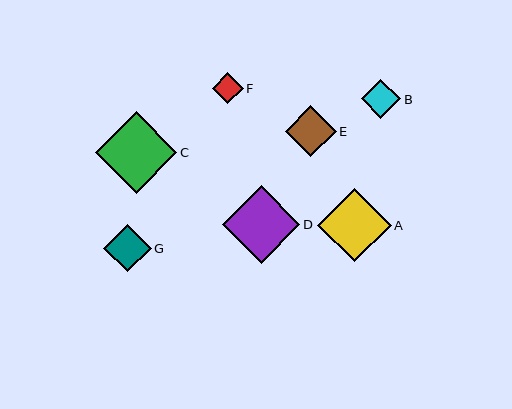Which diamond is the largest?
Diamond C is the largest with a size of approximately 82 pixels.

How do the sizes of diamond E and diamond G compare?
Diamond E and diamond G are approximately the same size.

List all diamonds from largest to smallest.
From largest to smallest: C, D, A, E, G, B, F.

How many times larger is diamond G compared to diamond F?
Diamond G is approximately 1.6 times the size of diamond F.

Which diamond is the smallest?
Diamond F is the smallest with a size of approximately 31 pixels.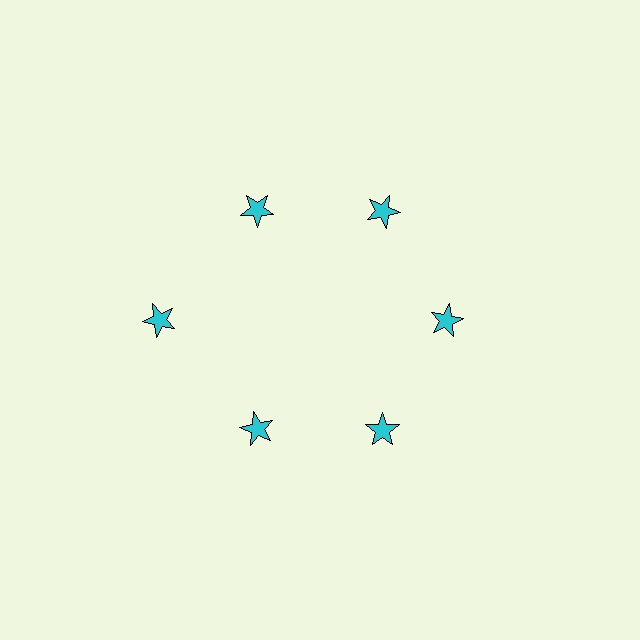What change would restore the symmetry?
The symmetry would be restored by moving it inward, back onto the ring so that all 6 stars sit at equal angles and equal distance from the center.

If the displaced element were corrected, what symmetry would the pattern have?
It would have 6-fold rotational symmetry — the pattern would map onto itself every 60 degrees.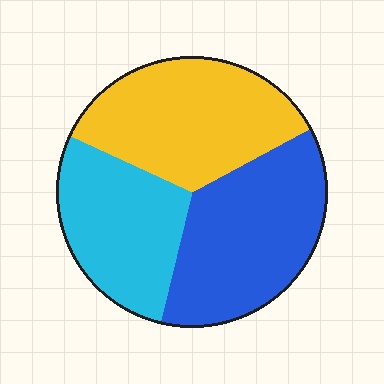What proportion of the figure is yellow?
Yellow takes up about three eighths (3/8) of the figure.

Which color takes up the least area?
Cyan, at roughly 30%.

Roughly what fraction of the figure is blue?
Blue takes up about three eighths (3/8) of the figure.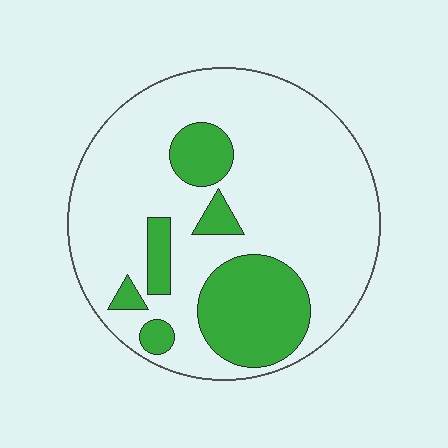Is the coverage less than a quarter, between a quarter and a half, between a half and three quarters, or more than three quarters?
Less than a quarter.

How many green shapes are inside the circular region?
6.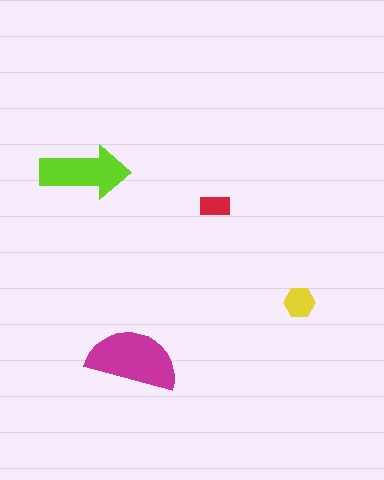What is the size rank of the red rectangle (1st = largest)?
4th.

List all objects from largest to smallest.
The magenta semicircle, the lime arrow, the yellow hexagon, the red rectangle.